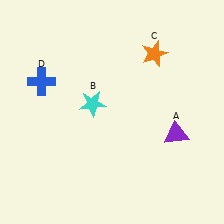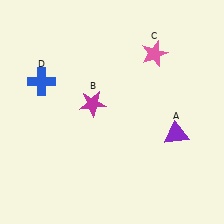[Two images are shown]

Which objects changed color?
B changed from cyan to magenta. C changed from orange to pink.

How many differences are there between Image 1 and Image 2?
There are 2 differences between the two images.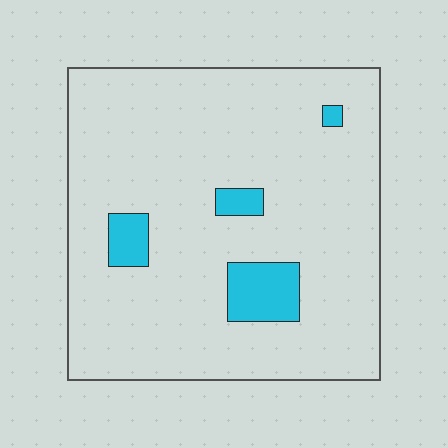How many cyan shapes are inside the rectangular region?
4.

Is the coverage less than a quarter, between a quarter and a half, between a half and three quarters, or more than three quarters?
Less than a quarter.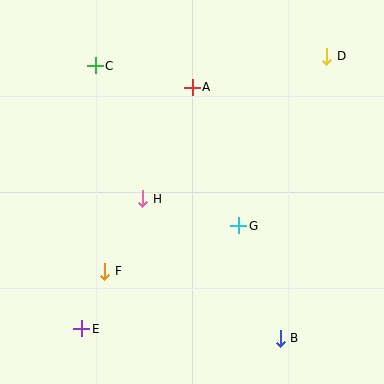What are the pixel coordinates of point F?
Point F is at (105, 271).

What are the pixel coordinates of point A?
Point A is at (192, 87).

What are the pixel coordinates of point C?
Point C is at (95, 66).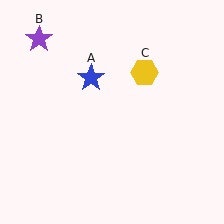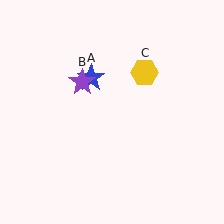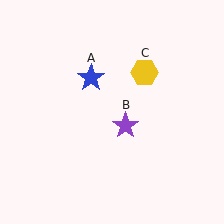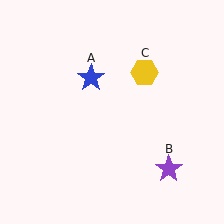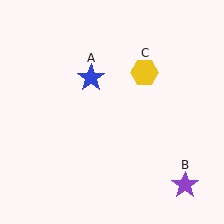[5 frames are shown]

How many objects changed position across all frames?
1 object changed position: purple star (object B).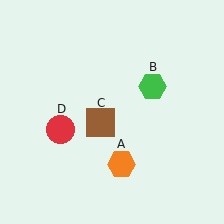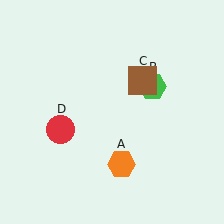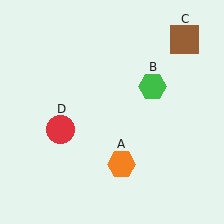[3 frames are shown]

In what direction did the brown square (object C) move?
The brown square (object C) moved up and to the right.